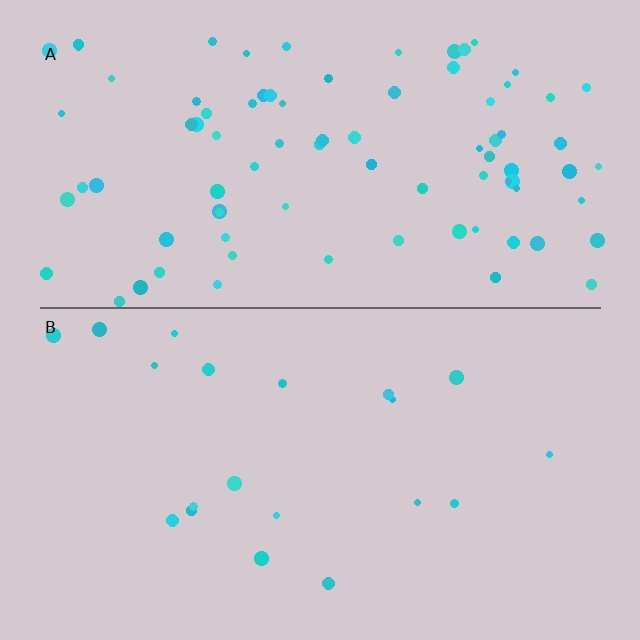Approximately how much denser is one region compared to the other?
Approximately 4.2× — region A over region B.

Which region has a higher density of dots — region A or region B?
A (the top).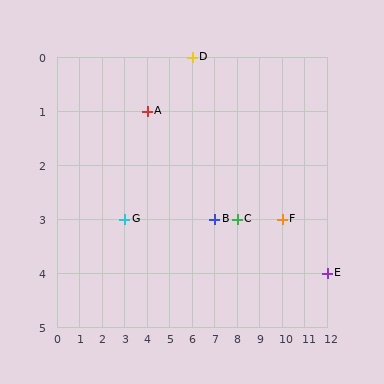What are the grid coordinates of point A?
Point A is at grid coordinates (4, 1).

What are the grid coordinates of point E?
Point E is at grid coordinates (12, 4).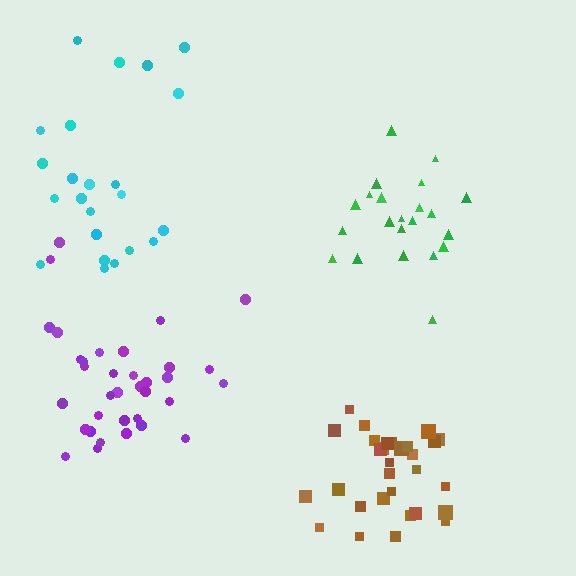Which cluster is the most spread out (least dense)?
Cyan.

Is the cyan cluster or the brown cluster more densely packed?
Brown.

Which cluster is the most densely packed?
Brown.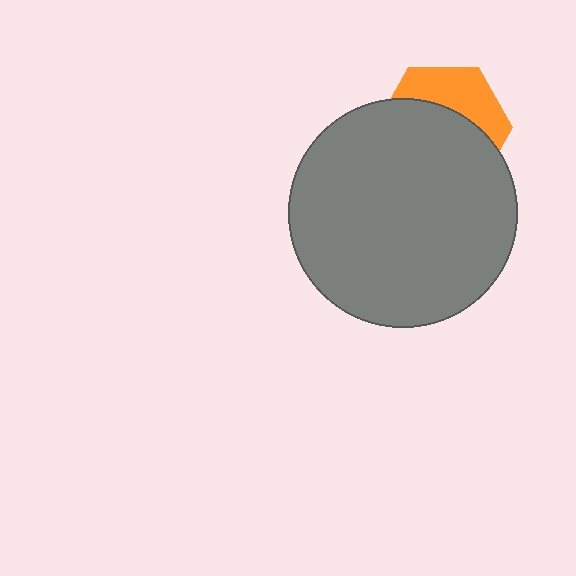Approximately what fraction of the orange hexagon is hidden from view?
Roughly 64% of the orange hexagon is hidden behind the gray circle.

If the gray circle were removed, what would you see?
You would see the complete orange hexagon.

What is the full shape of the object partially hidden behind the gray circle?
The partially hidden object is an orange hexagon.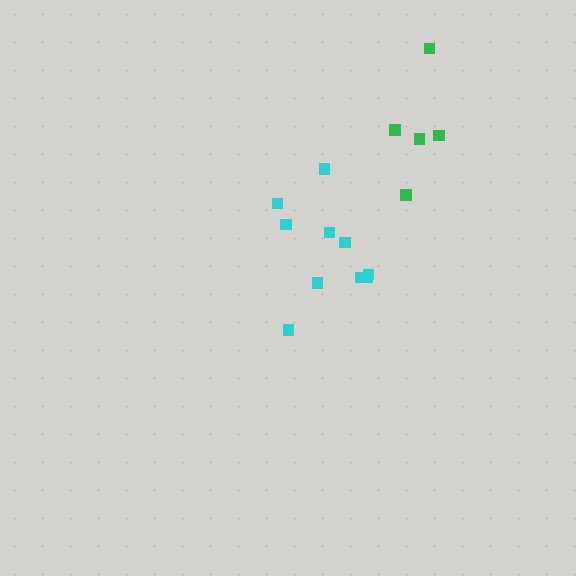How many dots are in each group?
Group 1: 10 dots, Group 2: 5 dots (15 total).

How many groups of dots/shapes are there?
There are 2 groups.